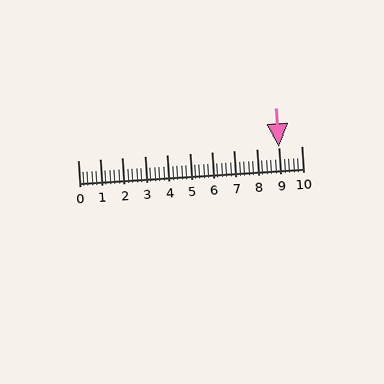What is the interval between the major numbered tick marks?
The major tick marks are spaced 1 units apart.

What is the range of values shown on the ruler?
The ruler shows values from 0 to 10.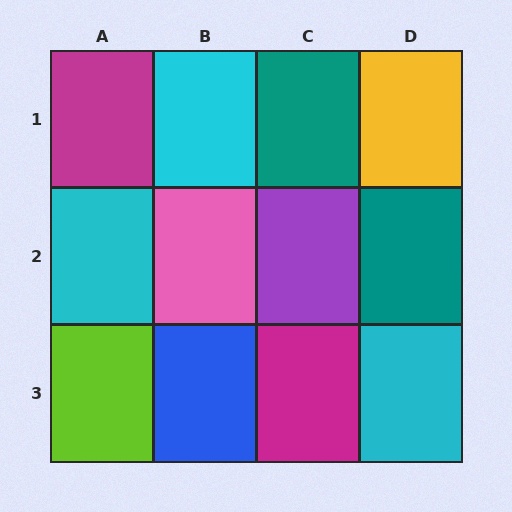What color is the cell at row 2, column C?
Purple.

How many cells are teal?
2 cells are teal.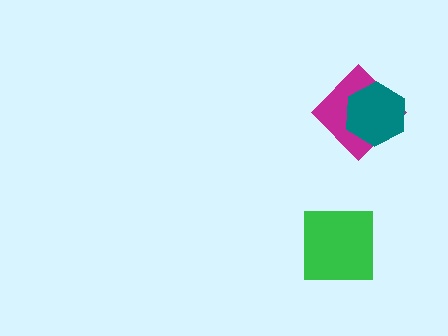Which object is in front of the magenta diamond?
The teal hexagon is in front of the magenta diamond.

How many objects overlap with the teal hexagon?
1 object overlaps with the teal hexagon.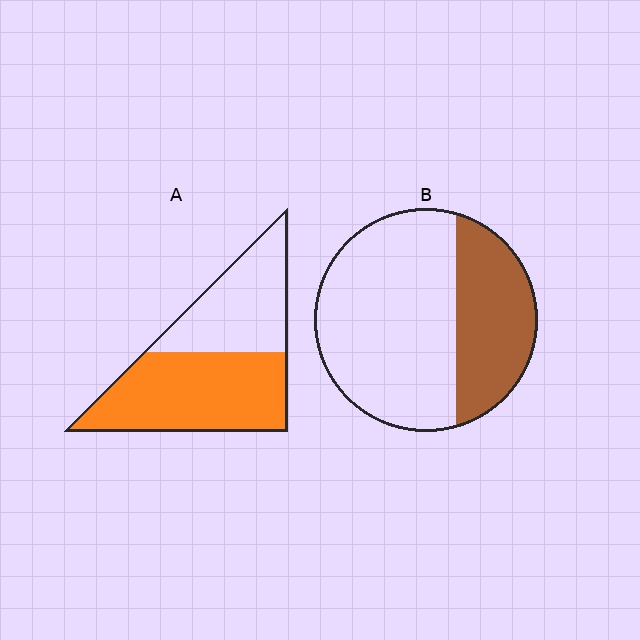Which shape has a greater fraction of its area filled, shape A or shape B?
Shape A.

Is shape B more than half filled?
No.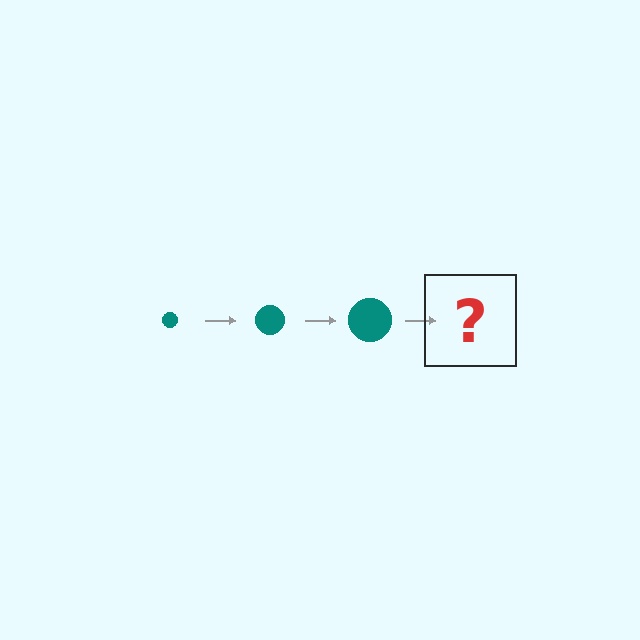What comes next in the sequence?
The next element should be a teal circle, larger than the previous one.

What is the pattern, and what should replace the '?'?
The pattern is that the circle gets progressively larger each step. The '?' should be a teal circle, larger than the previous one.